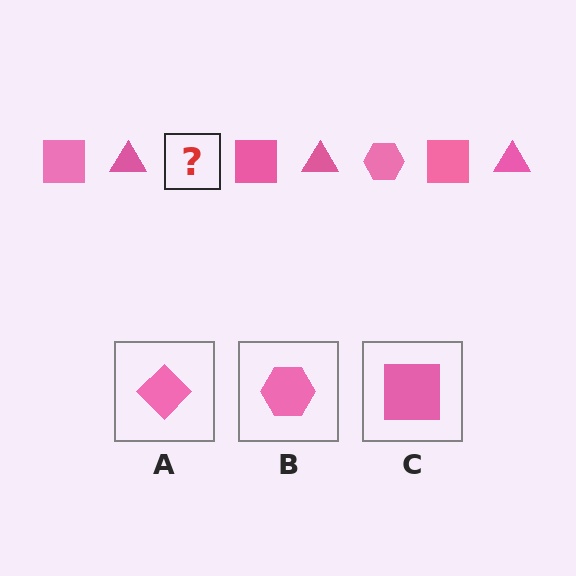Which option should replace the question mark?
Option B.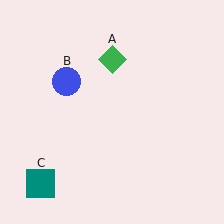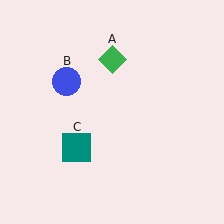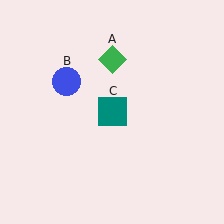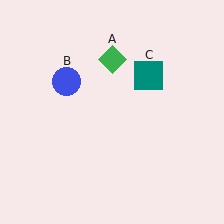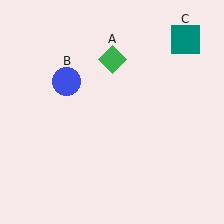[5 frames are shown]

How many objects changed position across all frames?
1 object changed position: teal square (object C).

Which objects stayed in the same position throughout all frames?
Green diamond (object A) and blue circle (object B) remained stationary.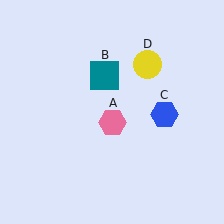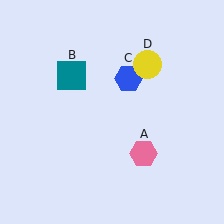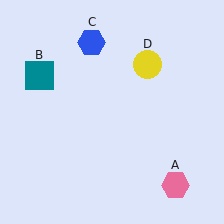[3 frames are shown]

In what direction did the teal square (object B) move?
The teal square (object B) moved left.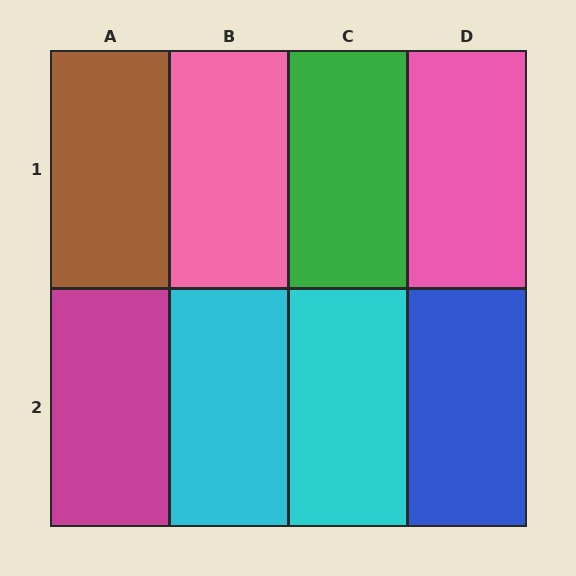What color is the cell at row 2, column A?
Magenta.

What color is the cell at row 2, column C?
Cyan.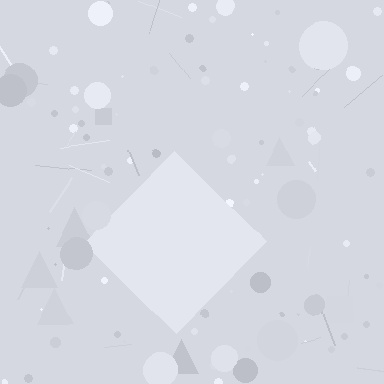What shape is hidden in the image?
A diamond is hidden in the image.